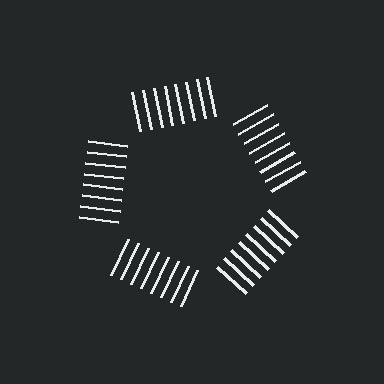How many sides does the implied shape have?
5 sides — the line-ends trace a pentagon.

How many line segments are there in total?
40 — 8 along each of the 5 edges.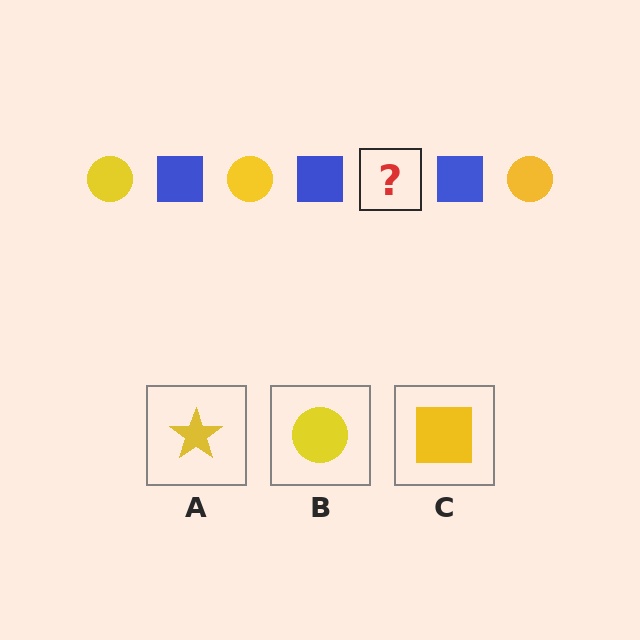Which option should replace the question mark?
Option B.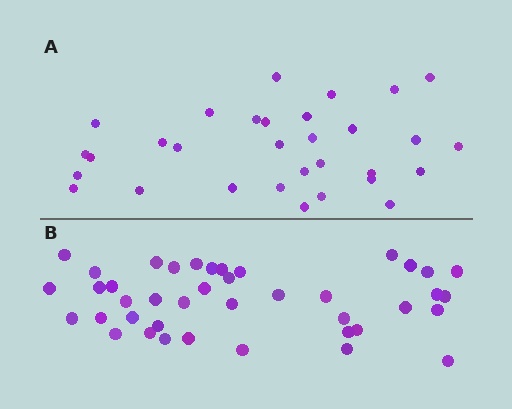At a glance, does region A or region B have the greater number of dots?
Region B (the bottom region) has more dots.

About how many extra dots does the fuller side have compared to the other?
Region B has roughly 10 or so more dots than region A.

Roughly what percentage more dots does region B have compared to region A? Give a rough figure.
About 30% more.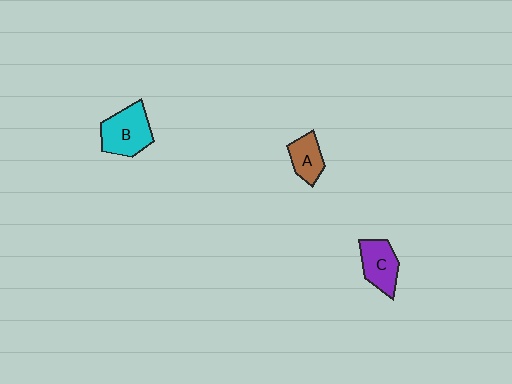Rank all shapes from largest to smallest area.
From largest to smallest: B (cyan), C (purple), A (brown).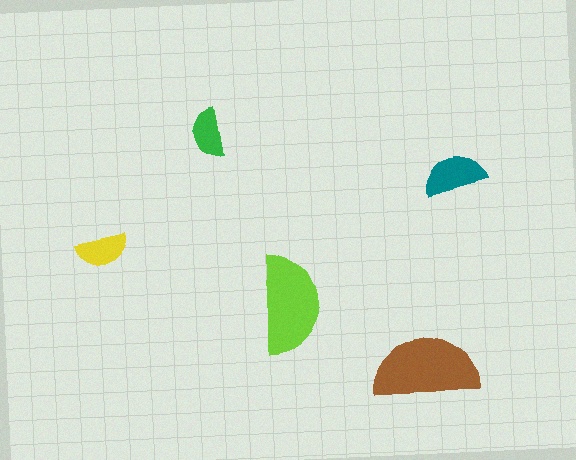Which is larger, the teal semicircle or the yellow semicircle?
The teal one.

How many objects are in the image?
There are 5 objects in the image.